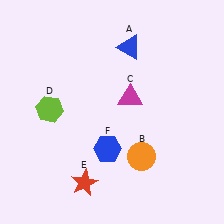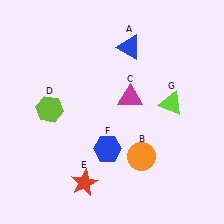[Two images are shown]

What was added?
A lime triangle (G) was added in Image 2.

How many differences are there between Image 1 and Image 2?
There is 1 difference between the two images.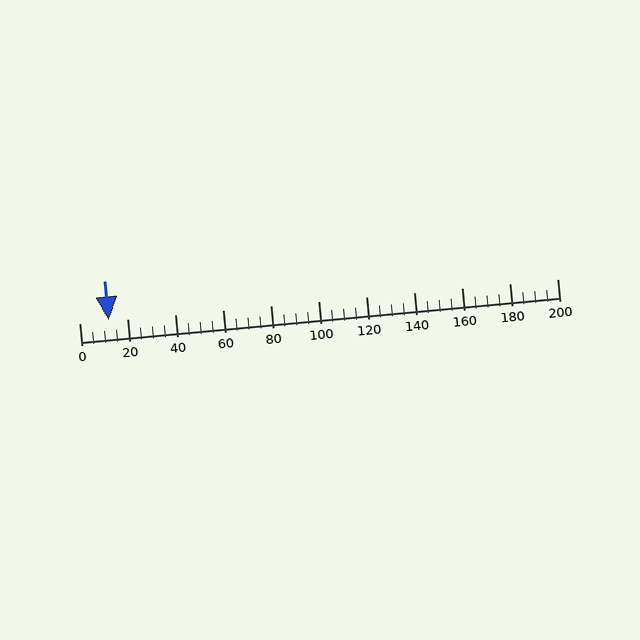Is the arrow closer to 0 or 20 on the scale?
The arrow is closer to 20.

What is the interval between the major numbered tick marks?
The major tick marks are spaced 20 units apart.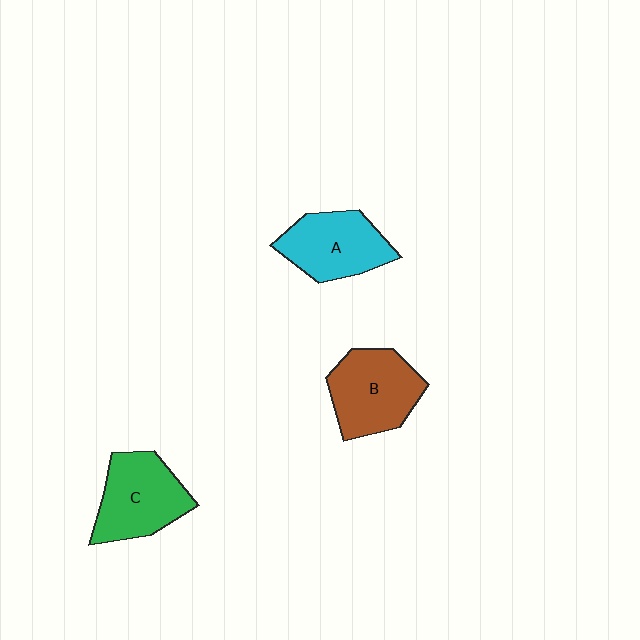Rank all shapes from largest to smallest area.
From largest to smallest: B (brown), C (green), A (cyan).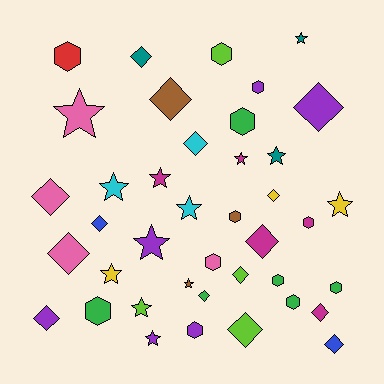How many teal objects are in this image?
There are 3 teal objects.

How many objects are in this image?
There are 40 objects.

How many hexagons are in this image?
There are 12 hexagons.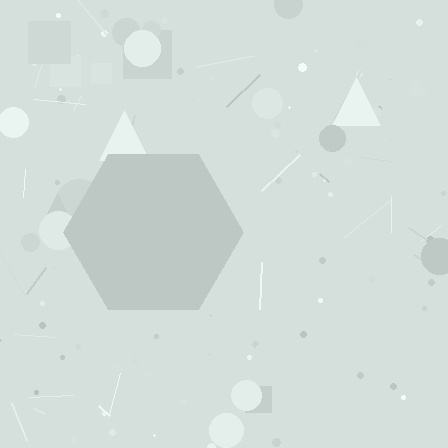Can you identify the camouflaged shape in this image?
The camouflaged shape is a hexagon.